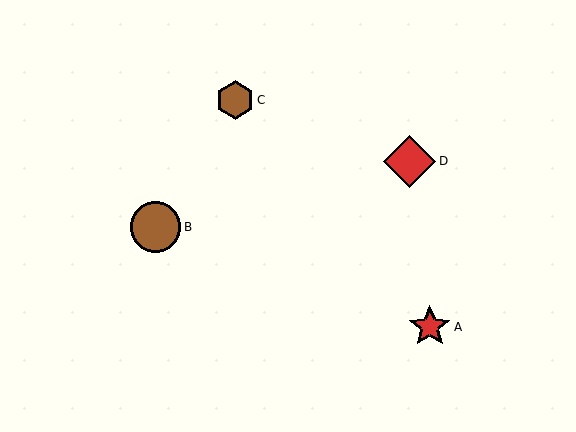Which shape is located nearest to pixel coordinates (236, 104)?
The brown hexagon (labeled C) at (235, 100) is nearest to that location.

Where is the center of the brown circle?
The center of the brown circle is at (155, 227).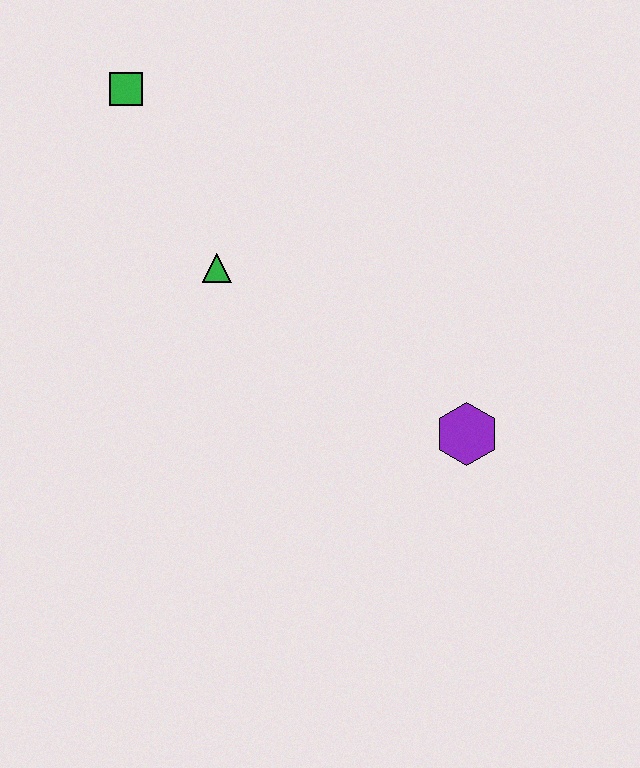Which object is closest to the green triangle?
The green square is closest to the green triangle.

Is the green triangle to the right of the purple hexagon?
No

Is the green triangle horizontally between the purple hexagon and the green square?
Yes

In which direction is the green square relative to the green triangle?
The green square is above the green triangle.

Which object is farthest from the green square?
The purple hexagon is farthest from the green square.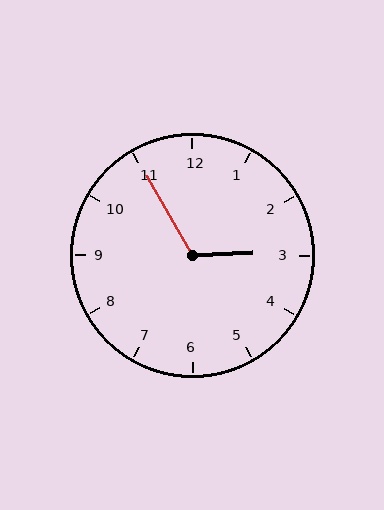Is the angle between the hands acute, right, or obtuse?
It is obtuse.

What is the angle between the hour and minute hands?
Approximately 118 degrees.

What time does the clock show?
2:55.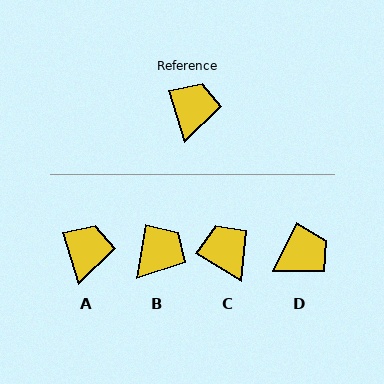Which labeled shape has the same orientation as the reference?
A.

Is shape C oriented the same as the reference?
No, it is off by about 41 degrees.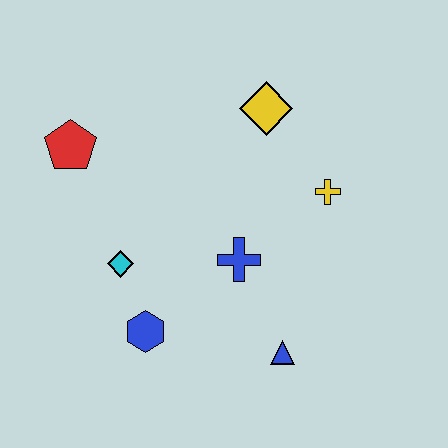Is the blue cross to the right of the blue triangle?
No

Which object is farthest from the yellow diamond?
The blue hexagon is farthest from the yellow diamond.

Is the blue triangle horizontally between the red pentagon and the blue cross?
No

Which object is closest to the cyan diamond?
The blue hexagon is closest to the cyan diamond.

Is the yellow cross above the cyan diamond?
Yes